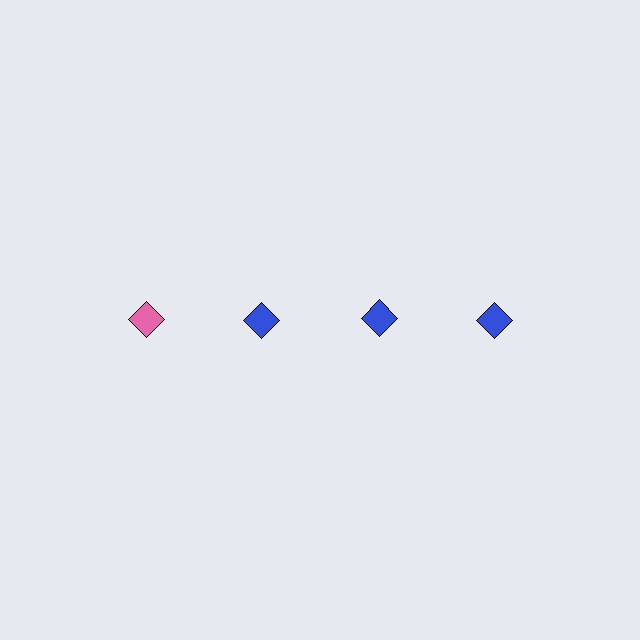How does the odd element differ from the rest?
It has a different color: pink instead of blue.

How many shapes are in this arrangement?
There are 4 shapes arranged in a grid pattern.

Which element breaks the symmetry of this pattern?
The pink diamond in the top row, leftmost column breaks the symmetry. All other shapes are blue diamonds.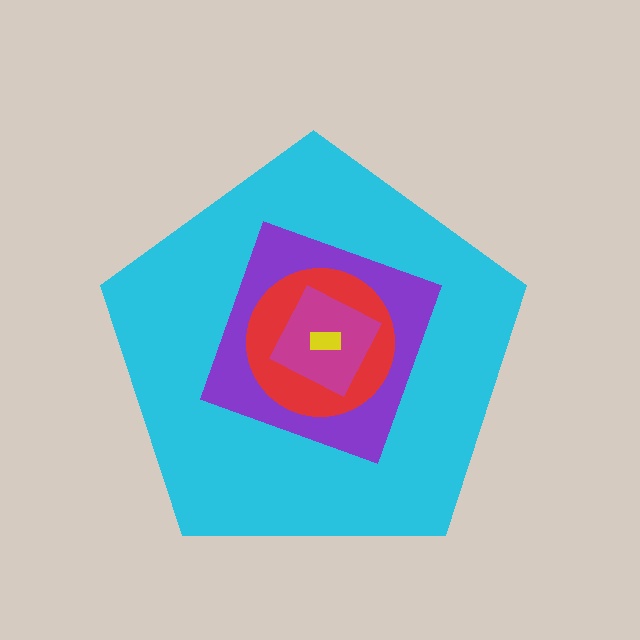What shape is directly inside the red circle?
The magenta diamond.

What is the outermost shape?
The cyan pentagon.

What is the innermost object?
The yellow rectangle.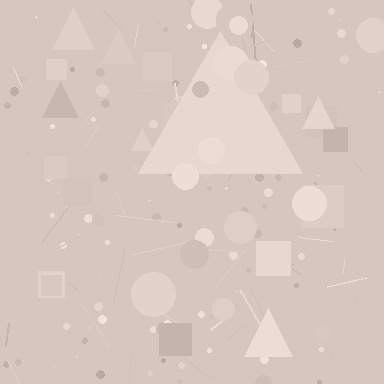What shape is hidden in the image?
A triangle is hidden in the image.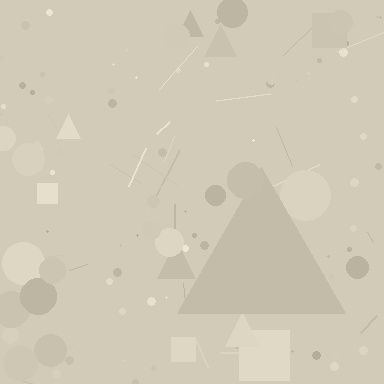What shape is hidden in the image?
A triangle is hidden in the image.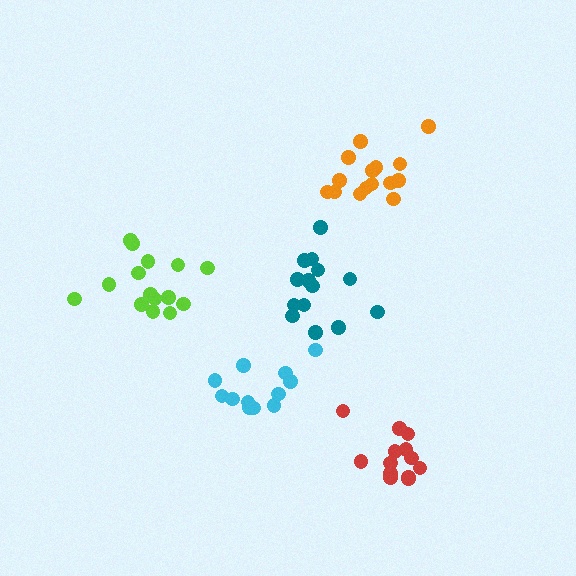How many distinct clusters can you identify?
There are 5 distinct clusters.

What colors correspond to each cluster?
The clusters are colored: lime, orange, red, cyan, teal.